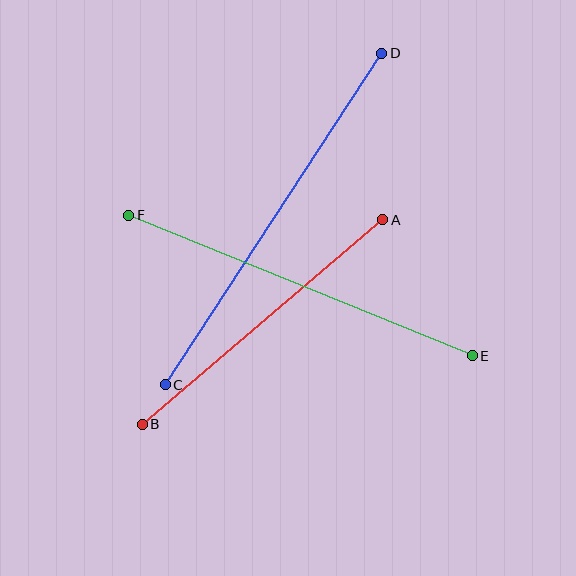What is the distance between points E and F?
The distance is approximately 371 pixels.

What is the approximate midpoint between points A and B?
The midpoint is at approximately (262, 322) pixels.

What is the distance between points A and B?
The distance is approximately 316 pixels.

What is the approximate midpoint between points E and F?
The midpoint is at approximately (300, 286) pixels.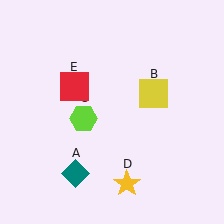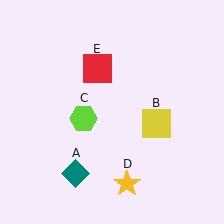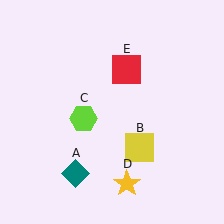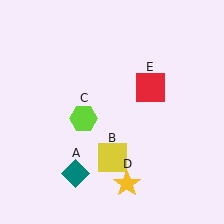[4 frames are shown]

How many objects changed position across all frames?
2 objects changed position: yellow square (object B), red square (object E).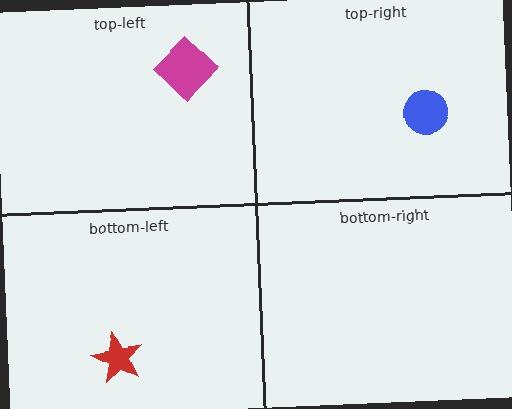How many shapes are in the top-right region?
1.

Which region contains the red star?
The bottom-left region.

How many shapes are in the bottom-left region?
1.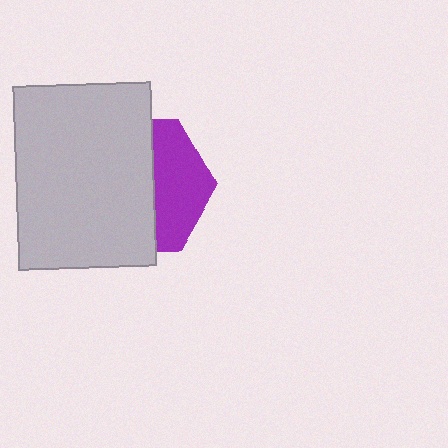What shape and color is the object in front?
The object in front is a light gray rectangle.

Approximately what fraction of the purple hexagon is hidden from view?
Roughly 61% of the purple hexagon is hidden behind the light gray rectangle.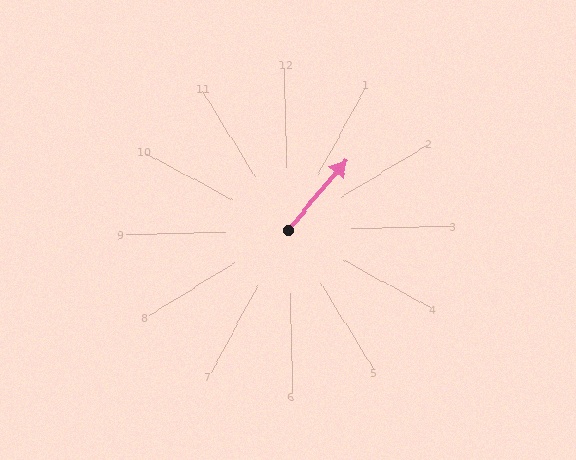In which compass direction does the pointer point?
Northeast.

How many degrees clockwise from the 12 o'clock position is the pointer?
Approximately 41 degrees.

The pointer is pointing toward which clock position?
Roughly 1 o'clock.